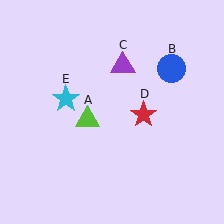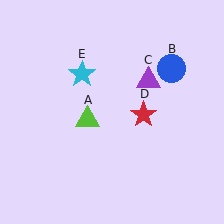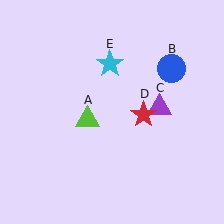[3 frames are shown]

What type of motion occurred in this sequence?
The purple triangle (object C), cyan star (object E) rotated clockwise around the center of the scene.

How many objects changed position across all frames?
2 objects changed position: purple triangle (object C), cyan star (object E).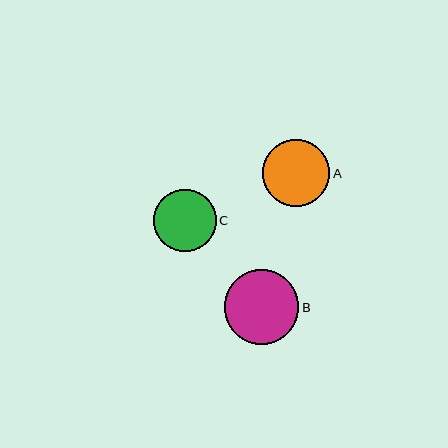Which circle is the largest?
Circle B is the largest with a size of approximately 75 pixels.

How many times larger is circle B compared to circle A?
Circle B is approximately 1.1 times the size of circle A.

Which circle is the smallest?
Circle C is the smallest with a size of approximately 62 pixels.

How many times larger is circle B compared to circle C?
Circle B is approximately 1.2 times the size of circle C.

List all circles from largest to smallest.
From largest to smallest: B, A, C.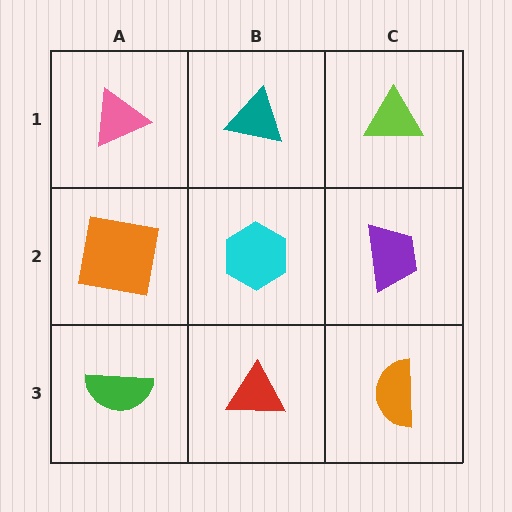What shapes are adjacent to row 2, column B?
A teal triangle (row 1, column B), a red triangle (row 3, column B), an orange square (row 2, column A), a purple trapezoid (row 2, column C).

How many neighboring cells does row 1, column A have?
2.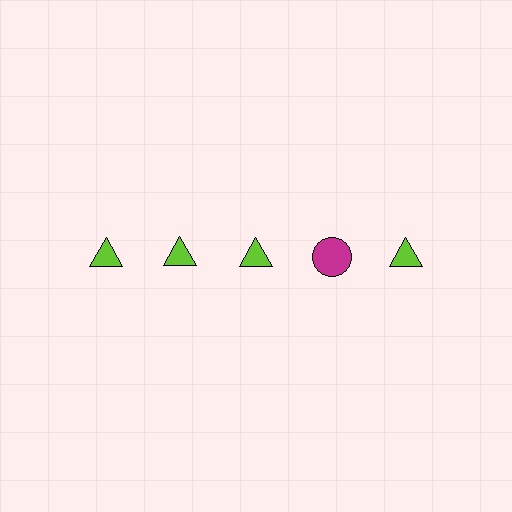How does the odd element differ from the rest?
It differs in both color (magenta instead of lime) and shape (circle instead of triangle).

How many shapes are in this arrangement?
There are 5 shapes arranged in a grid pattern.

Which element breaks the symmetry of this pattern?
The magenta circle in the top row, second from right column breaks the symmetry. All other shapes are lime triangles.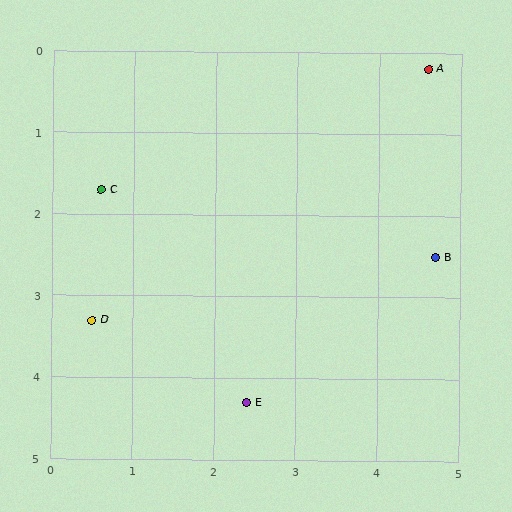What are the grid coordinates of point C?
Point C is at approximately (0.6, 1.7).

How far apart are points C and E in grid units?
Points C and E are about 3.2 grid units apart.